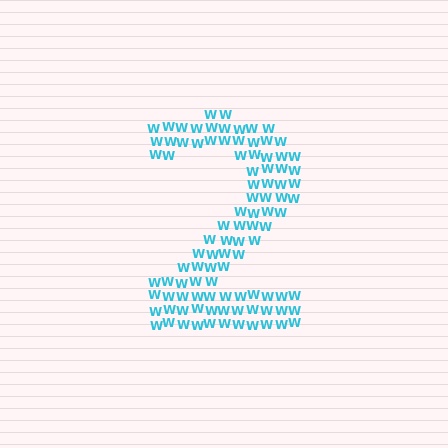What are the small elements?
The small elements are letter W's.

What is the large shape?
The large shape is the digit 2.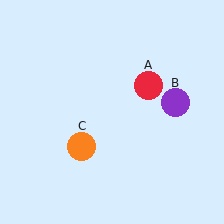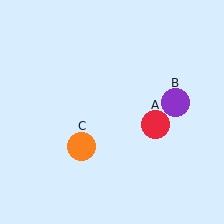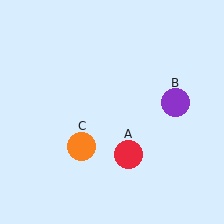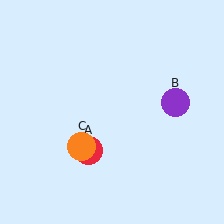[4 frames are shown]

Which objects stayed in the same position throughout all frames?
Purple circle (object B) and orange circle (object C) remained stationary.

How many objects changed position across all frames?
1 object changed position: red circle (object A).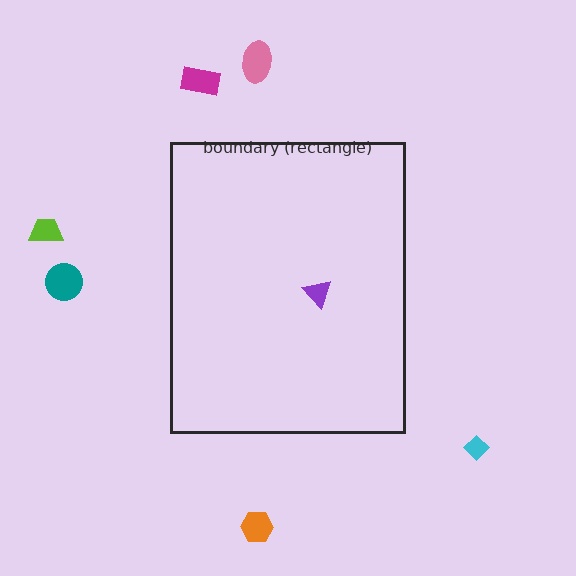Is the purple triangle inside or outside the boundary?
Inside.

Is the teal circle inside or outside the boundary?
Outside.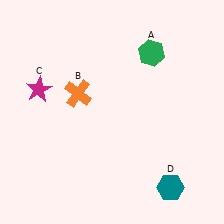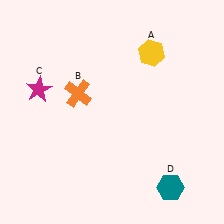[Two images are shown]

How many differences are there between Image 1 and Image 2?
There is 1 difference between the two images.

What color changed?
The hexagon (A) changed from green in Image 1 to yellow in Image 2.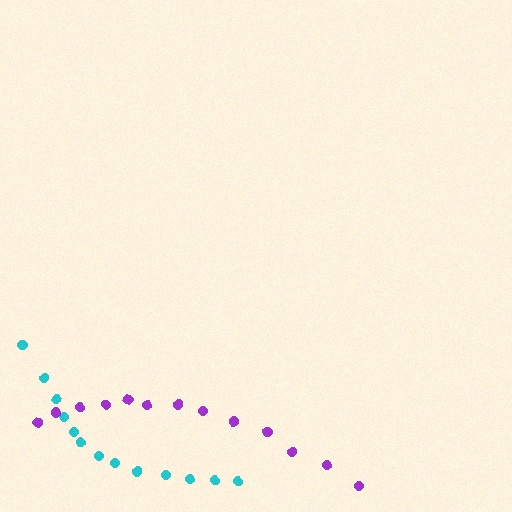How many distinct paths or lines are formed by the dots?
There are 2 distinct paths.